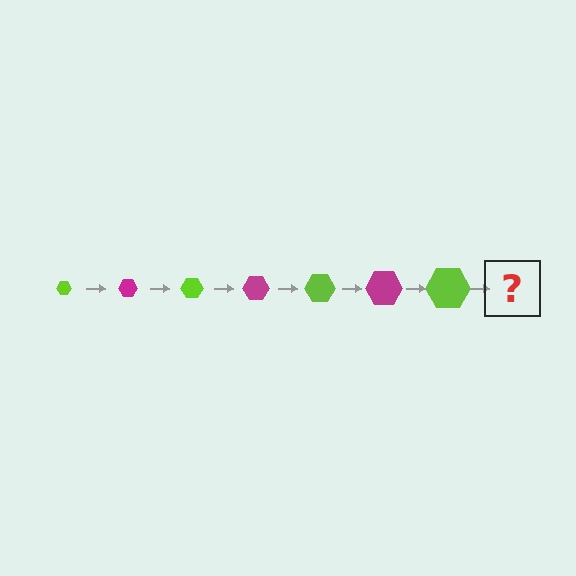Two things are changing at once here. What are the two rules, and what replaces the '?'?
The two rules are that the hexagon grows larger each step and the color cycles through lime and magenta. The '?' should be a magenta hexagon, larger than the previous one.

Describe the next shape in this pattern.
It should be a magenta hexagon, larger than the previous one.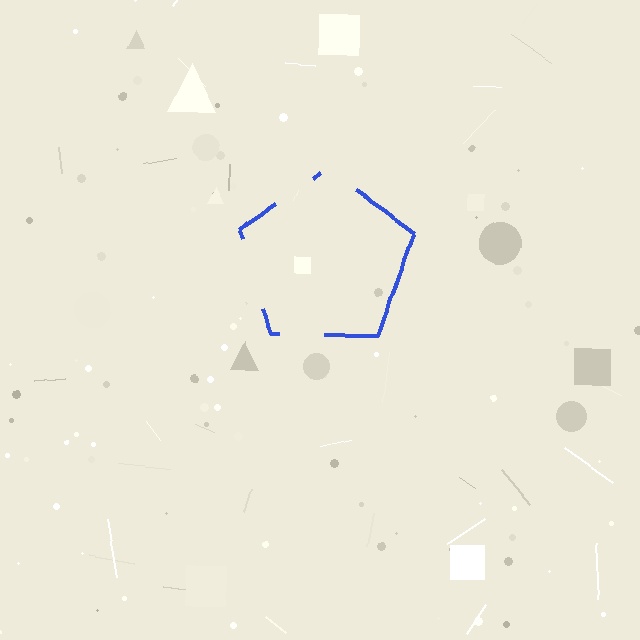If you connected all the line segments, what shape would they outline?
They would outline a pentagon.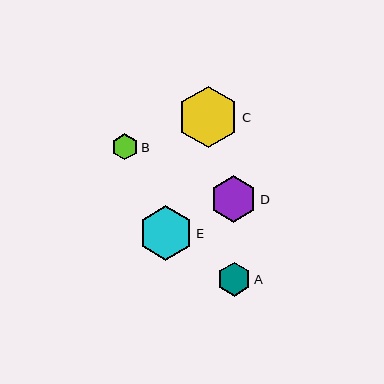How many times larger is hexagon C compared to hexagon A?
Hexagon C is approximately 1.8 times the size of hexagon A.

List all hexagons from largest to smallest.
From largest to smallest: C, E, D, A, B.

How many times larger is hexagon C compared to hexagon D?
Hexagon C is approximately 1.3 times the size of hexagon D.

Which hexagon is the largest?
Hexagon C is the largest with a size of approximately 62 pixels.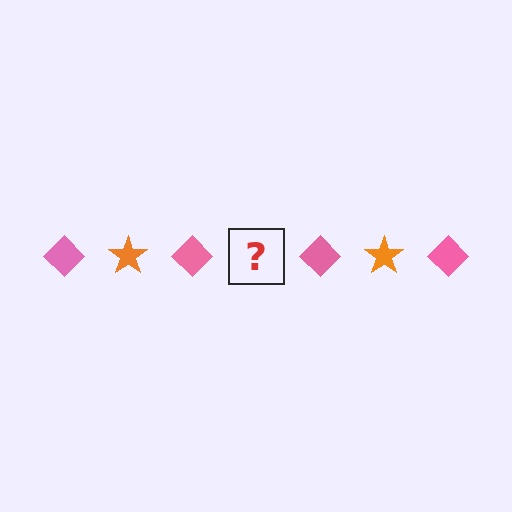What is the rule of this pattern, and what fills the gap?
The rule is that the pattern alternates between pink diamond and orange star. The gap should be filled with an orange star.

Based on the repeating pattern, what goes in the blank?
The blank should be an orange star.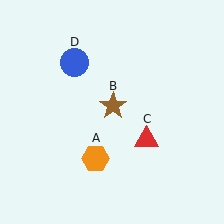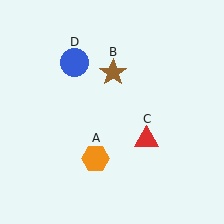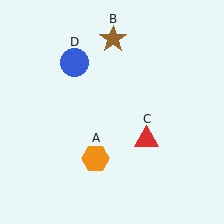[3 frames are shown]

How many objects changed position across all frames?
1 object changed position: brown star (object B).